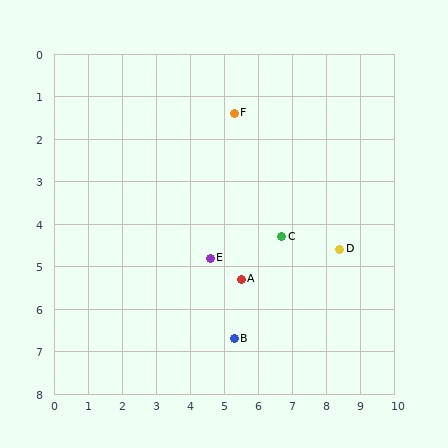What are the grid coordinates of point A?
Point A is at approximately (5.5, 5.3).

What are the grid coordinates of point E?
Point E is at approximately (4.6, 4.8).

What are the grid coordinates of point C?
Point C is at approximately (6.7, 4.3).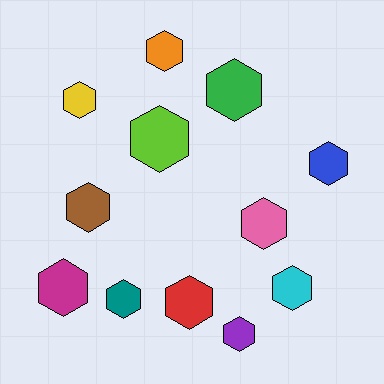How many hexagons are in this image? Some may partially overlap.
There are 12 hexagons.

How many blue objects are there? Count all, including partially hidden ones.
There is 1 blue object.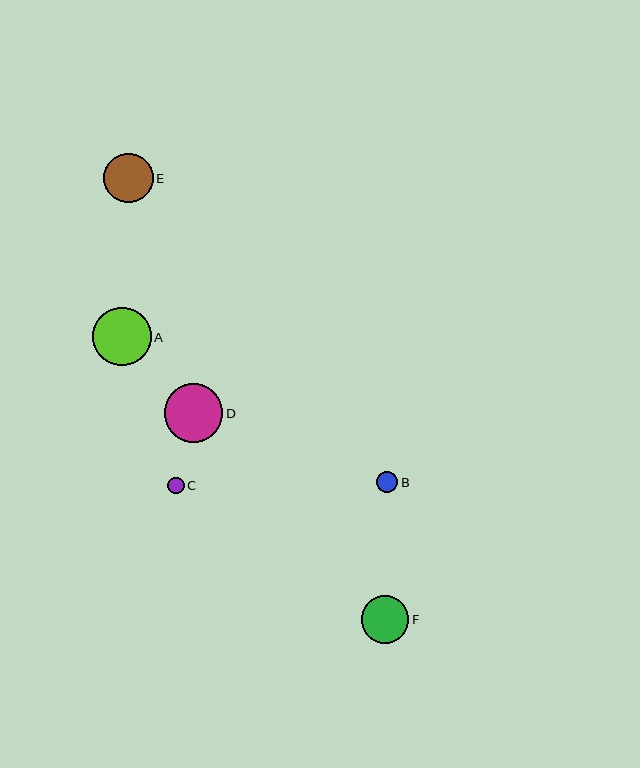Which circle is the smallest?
Circle C is the smallest with a size of approximately 16 pixels.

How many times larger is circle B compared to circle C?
Circle B is approximately 1.3 times the size of circle C.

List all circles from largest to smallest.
From largest to smallest: D, A, E, F, B, C.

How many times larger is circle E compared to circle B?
Circle E is approximately 2.4 times the size of circle B.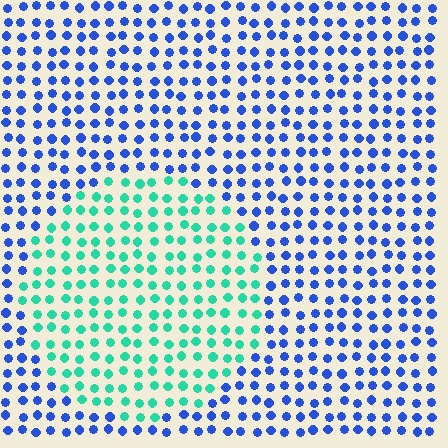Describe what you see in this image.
The image is filled with small blue elements in a uniform arrangement. A circle-shaped region is visible where the elements are tinted to a slightly different hue, forming a subtle color boundary.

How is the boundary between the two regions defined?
The boundary is defined purely by a slight shift in hue (about 64 degrees). Spacing, size, and orientation are identical on both sides.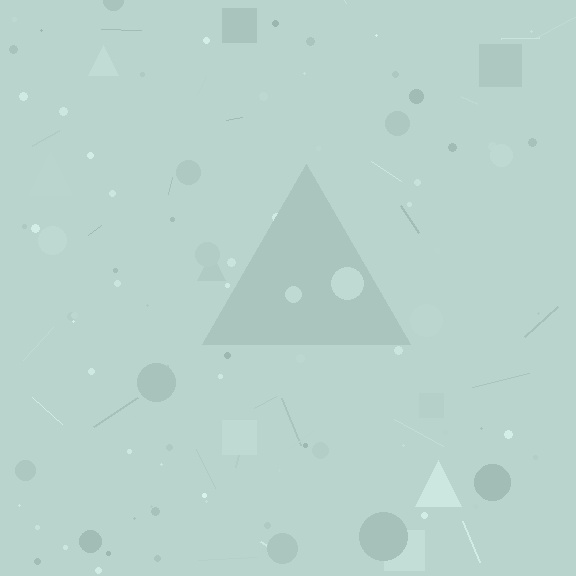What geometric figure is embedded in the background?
A triangle is embedded in the background.